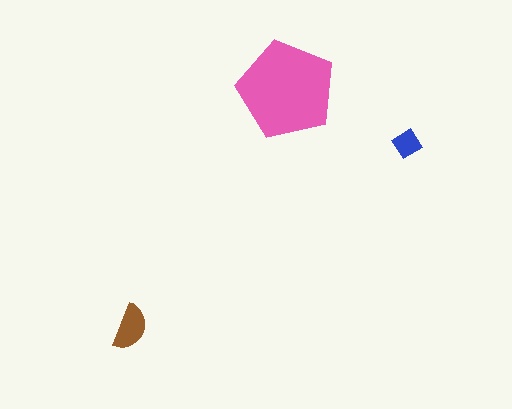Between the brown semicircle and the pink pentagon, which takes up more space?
The pink pentagon.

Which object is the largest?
The pink pentagon.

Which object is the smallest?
The blue diamond.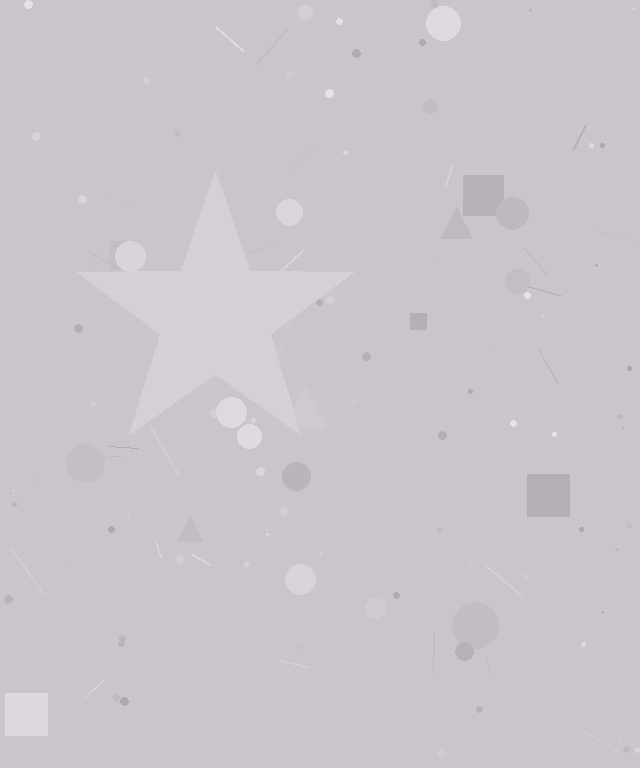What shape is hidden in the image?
A star is hidden in the image.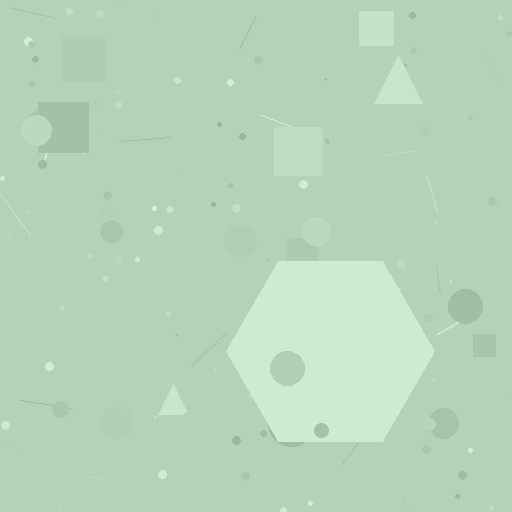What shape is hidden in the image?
A hexagon is hidden in the image.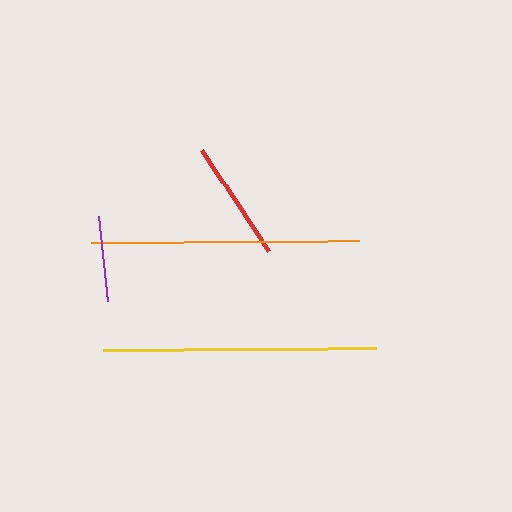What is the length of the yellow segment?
The yellow segment is approximately 273 pixels long.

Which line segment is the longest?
The yellow line is the longest at approximately 273 pixels.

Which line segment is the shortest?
The purple line is the shortest at approximately 85 pixels.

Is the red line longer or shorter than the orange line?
The orange line is longer than the red line.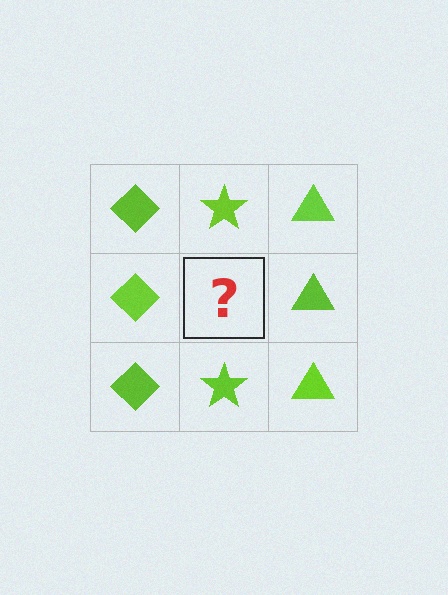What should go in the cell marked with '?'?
The missing cell should contain a lime star.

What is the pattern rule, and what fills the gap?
The rule is that each column has a consistent shape. The gap should be filled with a lime star.